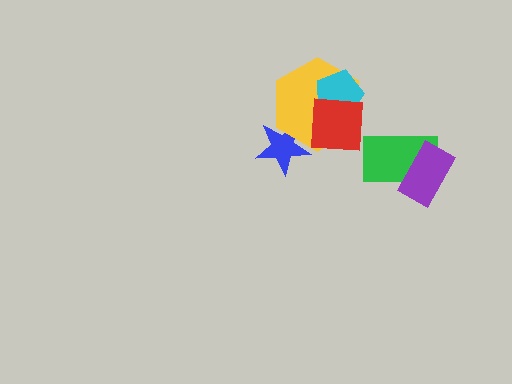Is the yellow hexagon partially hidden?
Yes, it is partially covered by another shape.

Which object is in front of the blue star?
The yellow hexagon is in front of the blue star.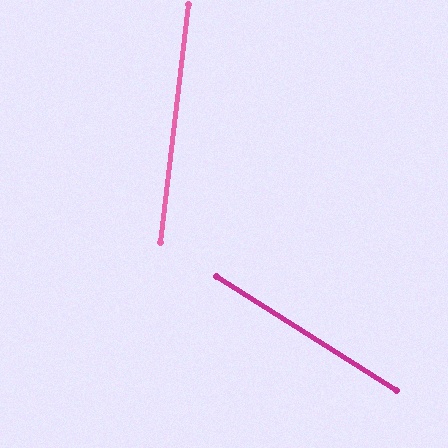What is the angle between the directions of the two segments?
Approximately 64 degrees.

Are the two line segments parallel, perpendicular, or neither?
Neither parallel nor perpendicular — they differ by about 64°.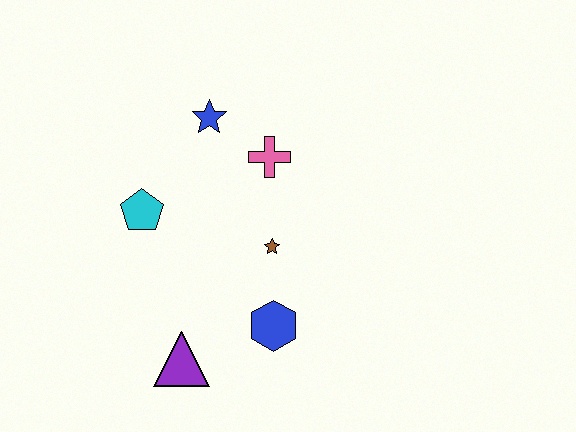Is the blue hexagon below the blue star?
Yes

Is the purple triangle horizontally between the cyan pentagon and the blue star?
Yes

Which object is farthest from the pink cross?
The purple triangle is farthest from the pink cross.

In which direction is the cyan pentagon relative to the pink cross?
The cyan pentagon is to the left of the pink cross.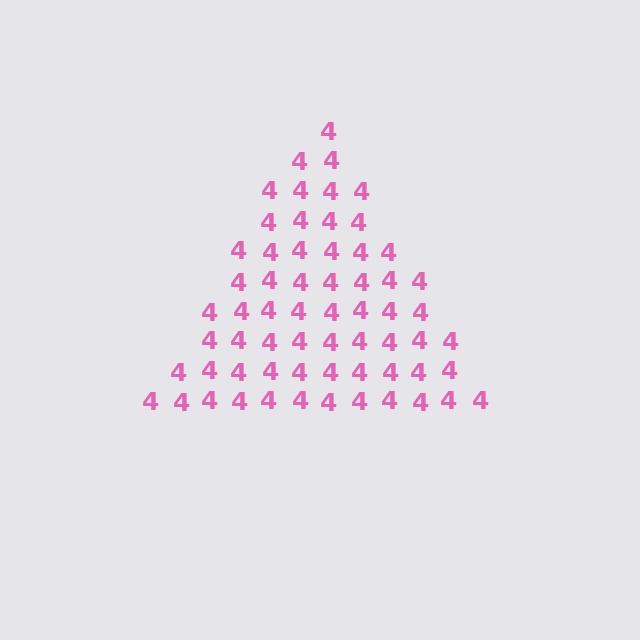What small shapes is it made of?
It is made of small digit 4's.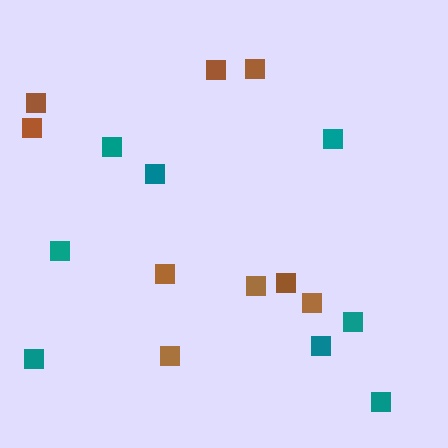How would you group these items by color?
There are 2 groups: one group of teal squares (8) and one group of brown squares (9).